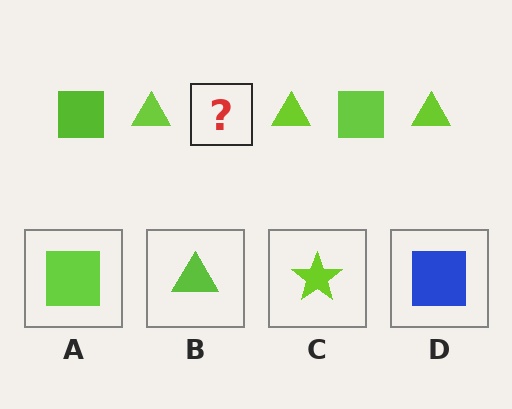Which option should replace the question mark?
Option A.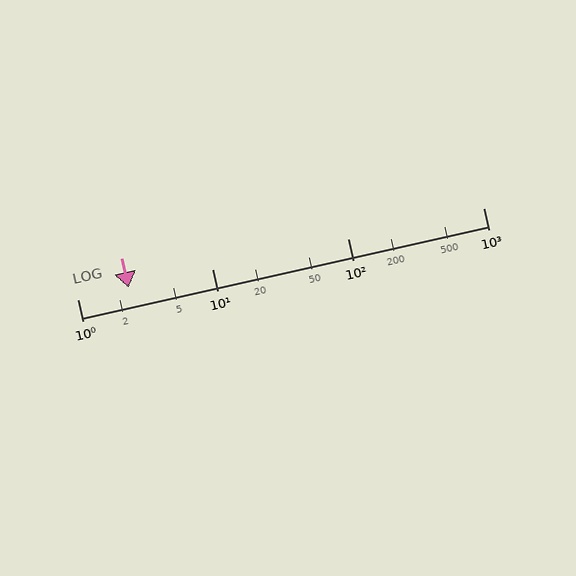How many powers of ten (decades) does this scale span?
The scale spans 3 decades, from 1 to 1000.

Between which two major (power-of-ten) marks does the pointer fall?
The pointer is between 1 and 10.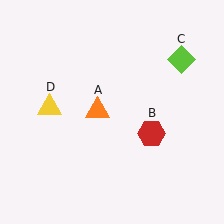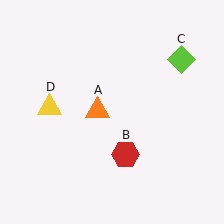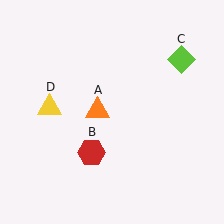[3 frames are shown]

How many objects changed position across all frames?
1 object changed position: red hexagon (object B).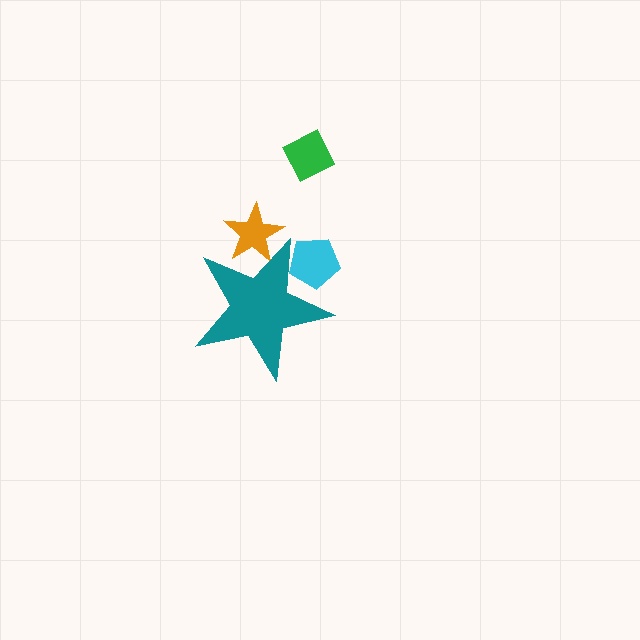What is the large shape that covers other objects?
A teal star.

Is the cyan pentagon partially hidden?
Yes, the cyan pentagon is partially hidden behind the teal star.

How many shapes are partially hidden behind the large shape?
2 shapes are partially hidden.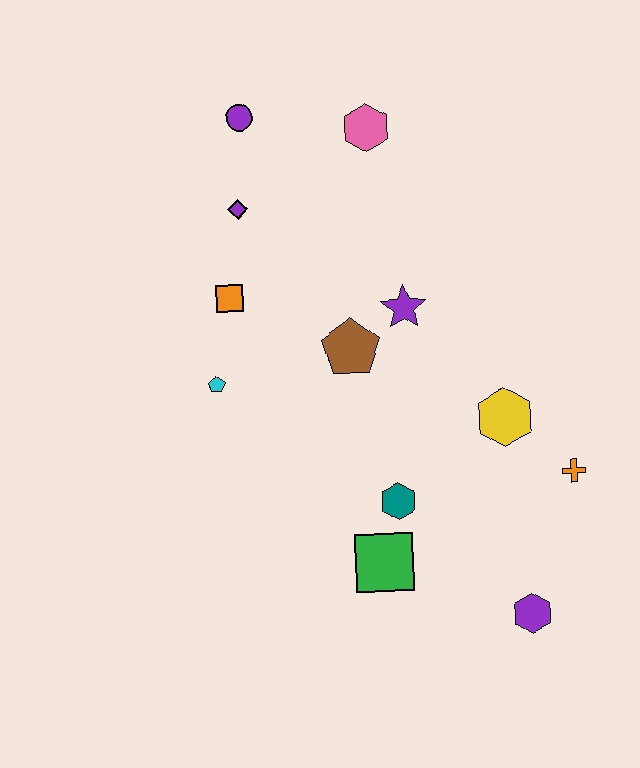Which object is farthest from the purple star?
The purple hexagon is farthest from the purple star.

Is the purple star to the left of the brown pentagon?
No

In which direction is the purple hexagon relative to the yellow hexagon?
The purple hexagon is below the yellow hexagon.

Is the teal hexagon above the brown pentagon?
No